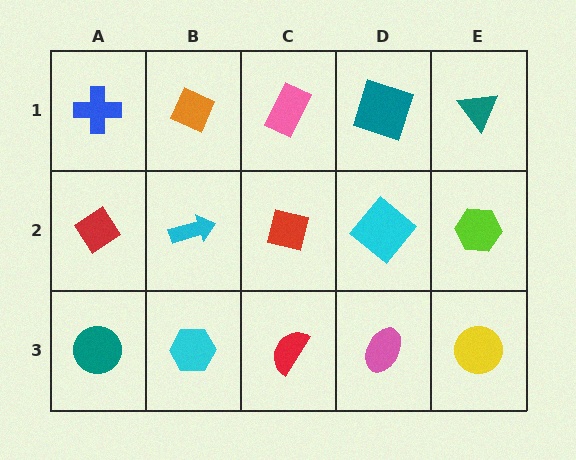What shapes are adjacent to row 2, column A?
A blue cross (row 1, column A), a teal circle (row 3, column A), a cyan arrow (row 2, column B).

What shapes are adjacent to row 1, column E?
A lime hexagon (row 2, column E), a teal square (row 1, column D).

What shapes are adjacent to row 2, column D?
A teal square (row 1, column D), a pink ellipse (row 3, column D), a red square (row 2, column C), a lime hexagon (row 2, column E).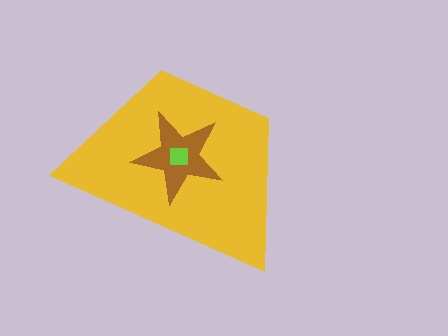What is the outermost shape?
The yellow trapezoid.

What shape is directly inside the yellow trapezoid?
The brown star.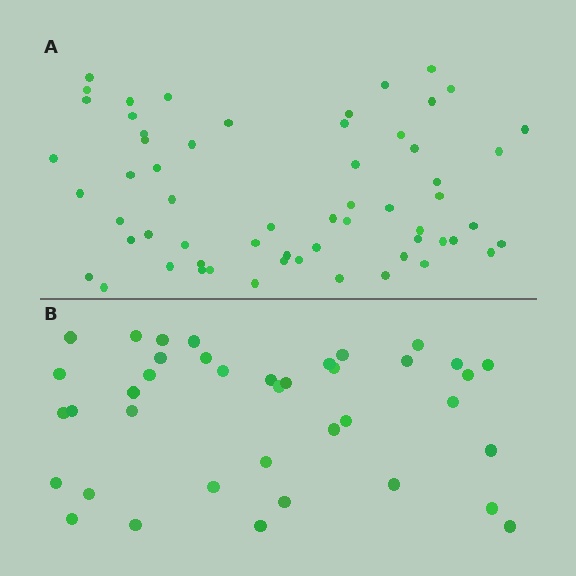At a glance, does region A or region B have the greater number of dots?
Region A (the top region) has more dots.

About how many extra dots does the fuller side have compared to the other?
Region A has approximately 20 more dots than region B.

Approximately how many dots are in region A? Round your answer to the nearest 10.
About 60 dots.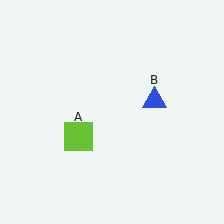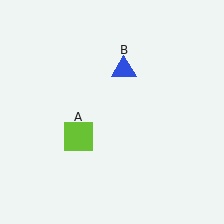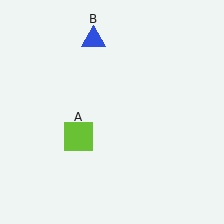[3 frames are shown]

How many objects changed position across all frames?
1 object changed position: blue triangle (object B).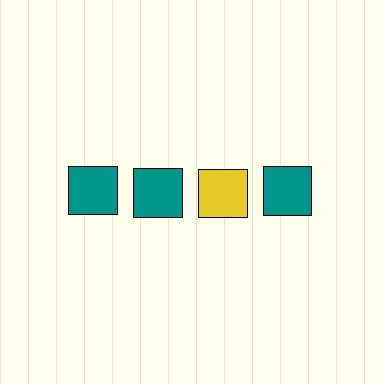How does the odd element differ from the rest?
It has a different color: yellow instead of teal.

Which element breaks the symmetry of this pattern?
The yellow square in the top row, center column breaks the symmetry. All other shapes are teal squares.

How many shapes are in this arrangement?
There are 4 shapes arranged in a grid pattern.